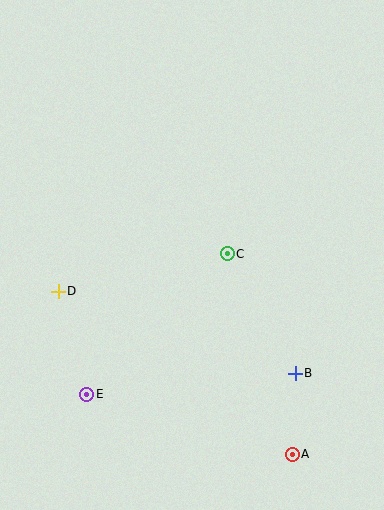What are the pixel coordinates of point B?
Point B is at (295, 373).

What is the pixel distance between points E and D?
The distance between E and D is 107 pixels.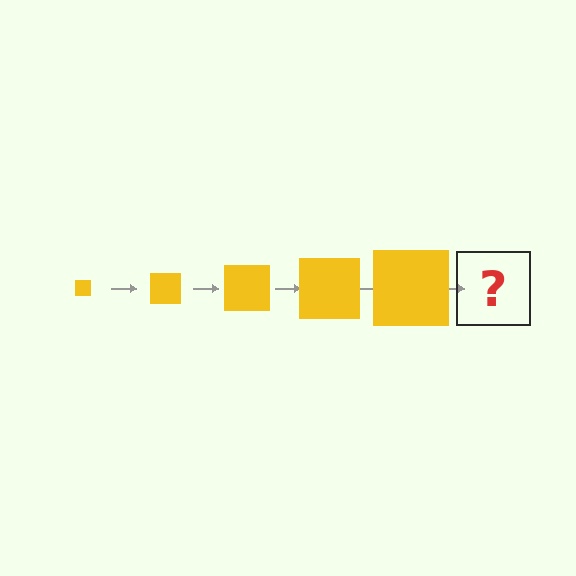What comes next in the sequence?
The next element should be a yellow square, larger than the previous one.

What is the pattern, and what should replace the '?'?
The pattern is that the square gets progressively larger each step. The '?' should be a yellow square, larger than the previous one.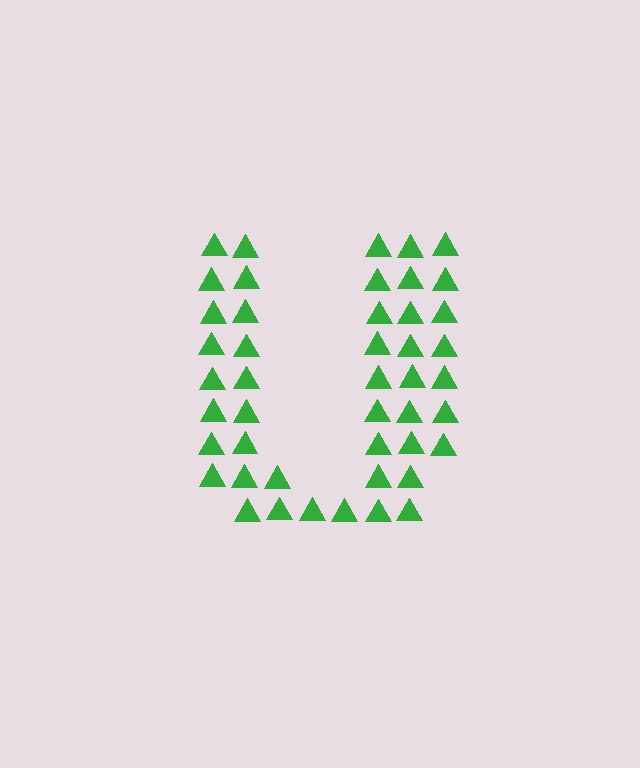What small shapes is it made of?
It is made of small triangles.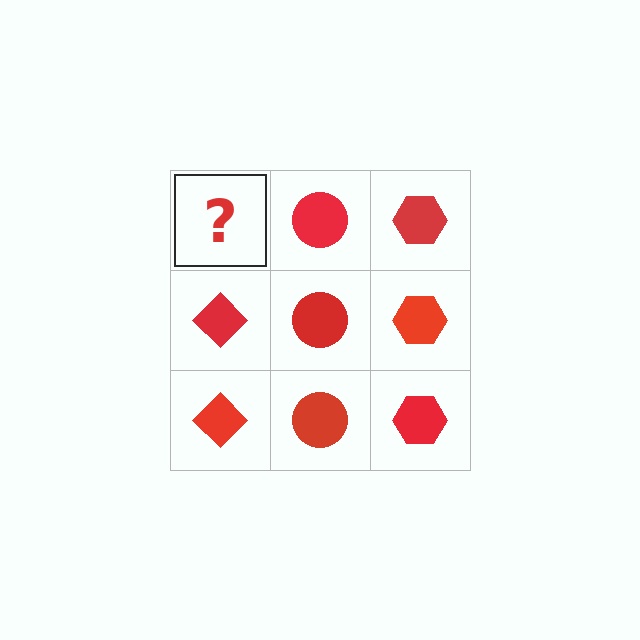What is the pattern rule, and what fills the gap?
The rule is that each column has a consistent shape. The gap should be filled with a red diamond.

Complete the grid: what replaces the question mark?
The question mark should be replaced with a red diamond.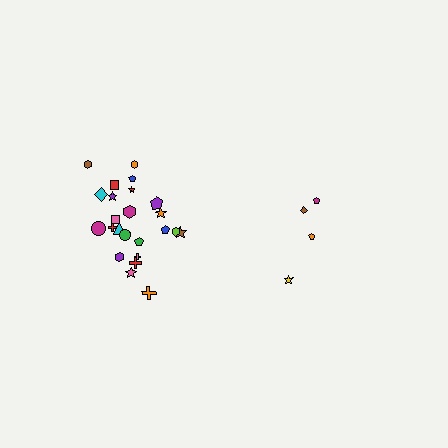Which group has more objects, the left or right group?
The left group.